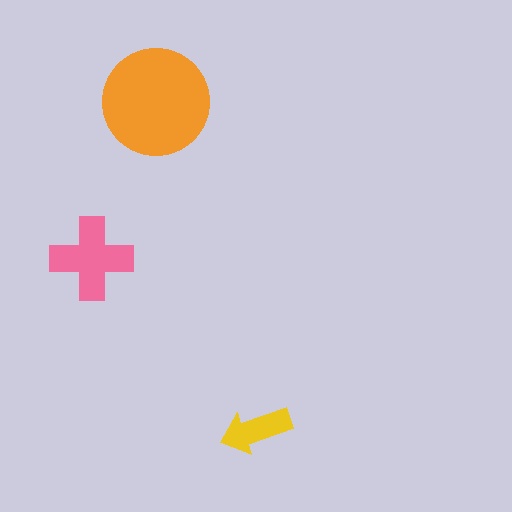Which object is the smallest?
The yellow arrow.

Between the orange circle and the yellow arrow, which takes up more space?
The orange circle.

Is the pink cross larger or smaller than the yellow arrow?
Larger.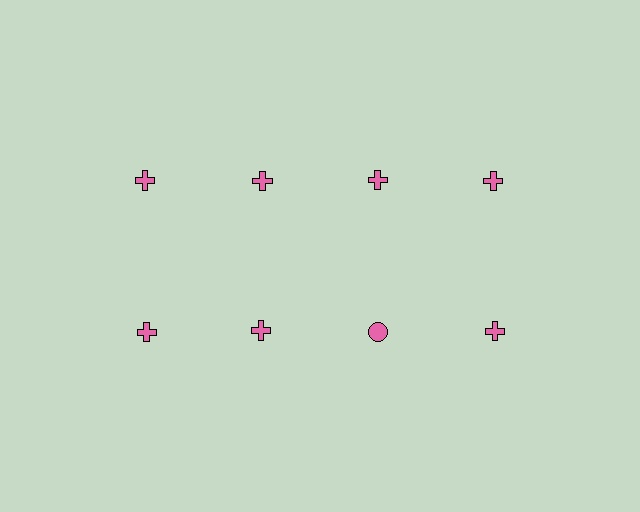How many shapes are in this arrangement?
There are 8 shapes arranged in a grid pattern.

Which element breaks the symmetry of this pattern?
The pink circle in the second row, center column breaks the symmetry. All other shapes are pink crosses.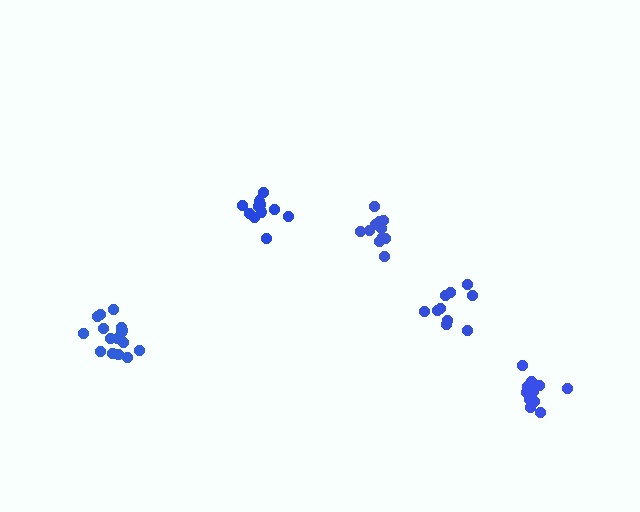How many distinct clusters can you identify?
There are 5 distinct clusters.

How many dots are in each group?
Group 1: 11 dots, Group 2: 11 dots, Group 3: 16 dots, Group 4: 11 dots, Group 5: 10 dots (59 total).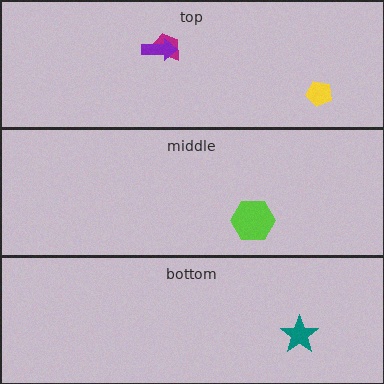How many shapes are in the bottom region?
1.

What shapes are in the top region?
The magenta trapezoid, the yellow pentagon, the purple arrow.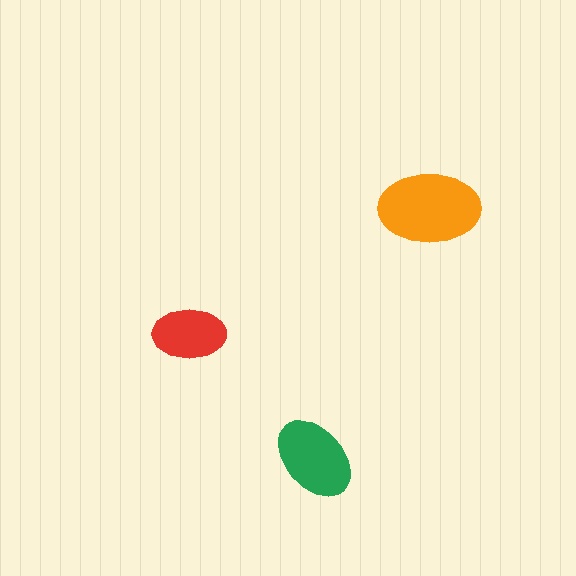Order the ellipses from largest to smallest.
the orange one, the green one, the red one.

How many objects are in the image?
There are 3 objects in the image.